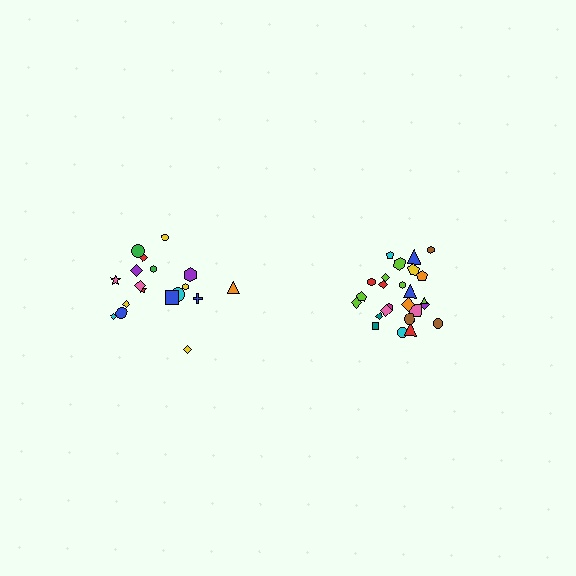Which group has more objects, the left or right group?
The right group.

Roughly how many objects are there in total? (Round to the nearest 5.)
Roughly 45 objects in total.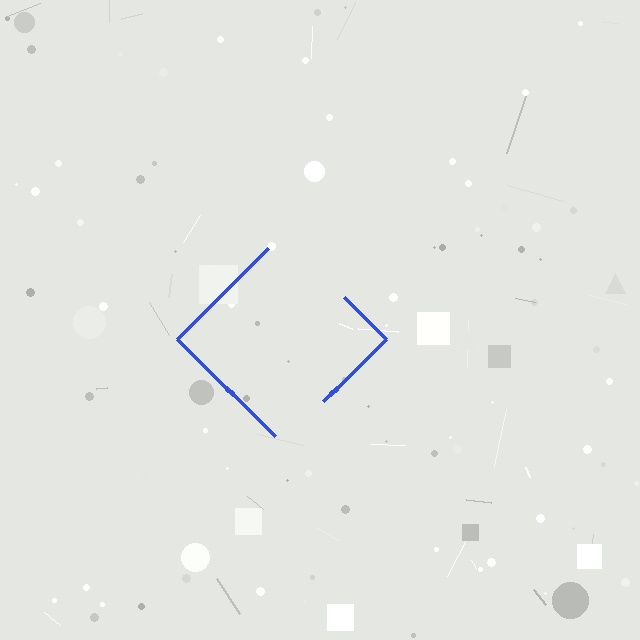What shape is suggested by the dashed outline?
The dashed outline suggests a diamond.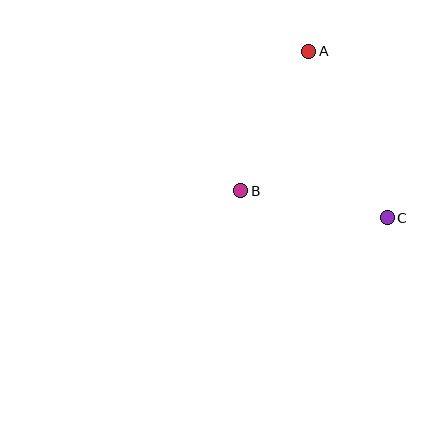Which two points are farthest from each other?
Points A and C are farthest from each other.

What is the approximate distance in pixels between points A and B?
The distance between A and B is approximately 155 pixels.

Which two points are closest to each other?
Points B and C are closest to each other.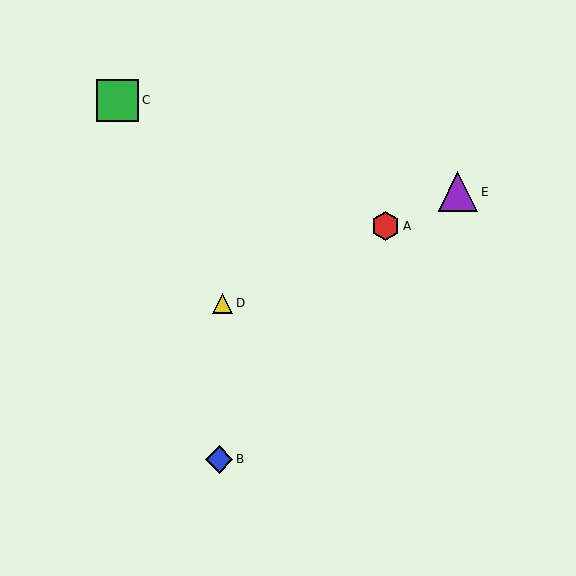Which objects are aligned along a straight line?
Objects A, D, E are aligned along a straight line.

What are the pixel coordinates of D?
Object D is at (222, 303).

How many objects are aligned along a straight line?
3 objects (A, D, E) are aligned along a straight line.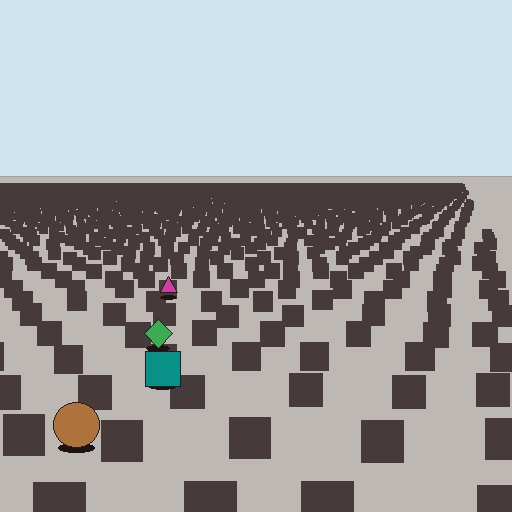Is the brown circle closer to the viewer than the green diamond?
Yes. The brown circle is closer — you can tell from the texture gradient: the ground texture is coarser near it.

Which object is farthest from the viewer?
The magenta triangle is farthest from the viewer. It appears smaller and the ground texture around it is denser.